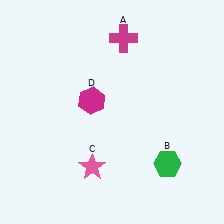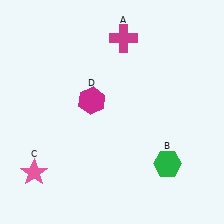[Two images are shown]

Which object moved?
The pink star (C) moved left.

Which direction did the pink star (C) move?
The pink star (C) moved left.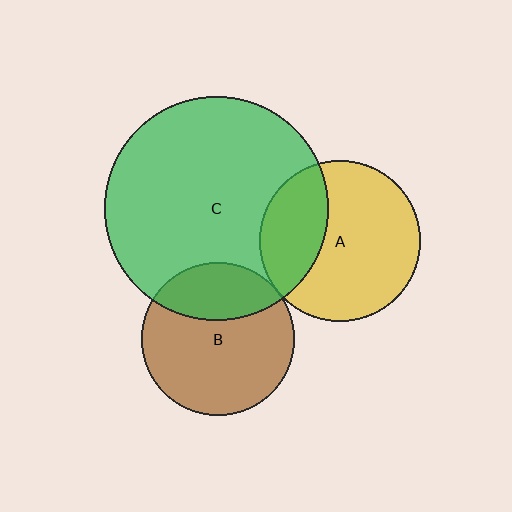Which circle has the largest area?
Circle C (green).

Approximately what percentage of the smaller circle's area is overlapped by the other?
Approximately 30%.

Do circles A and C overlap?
Yes.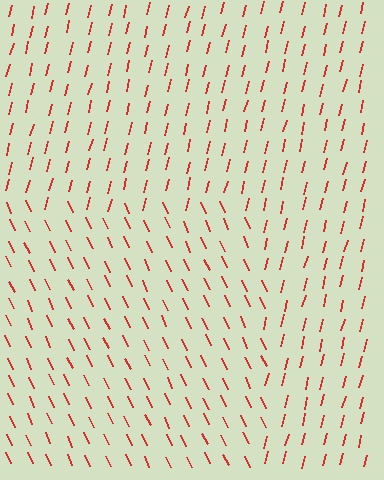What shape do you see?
I see a rectangle.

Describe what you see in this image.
The image is filled with small red line segments. A rectangle region in the image has lines oriented differently from the surrounding lines, creating a visible texture boundary.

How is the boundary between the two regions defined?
The boundary is defined purely by a change in line orientation (approximately 39 degrees difference). All lines are the same color and thickness.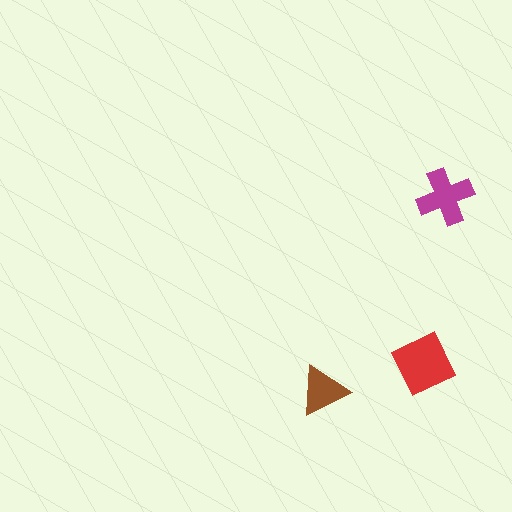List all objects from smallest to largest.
The brown triangle, the magenta cross, the red square.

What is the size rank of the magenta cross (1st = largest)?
2nd.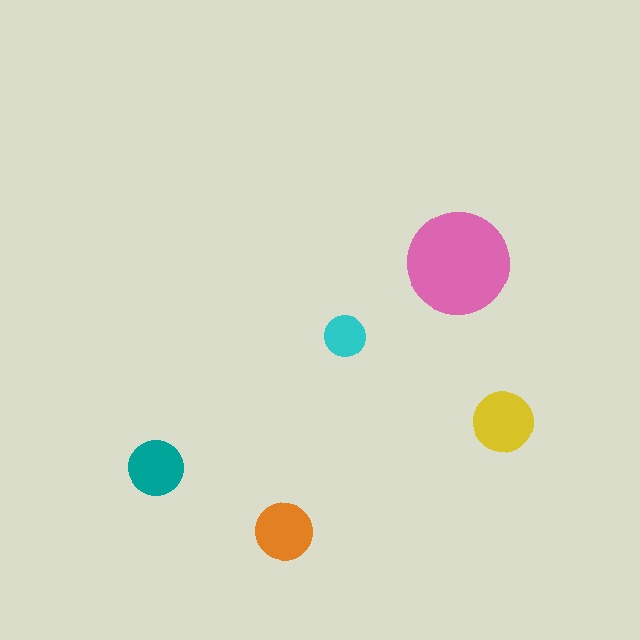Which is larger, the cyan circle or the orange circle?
The orange one.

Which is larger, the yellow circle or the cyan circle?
The yellow one.